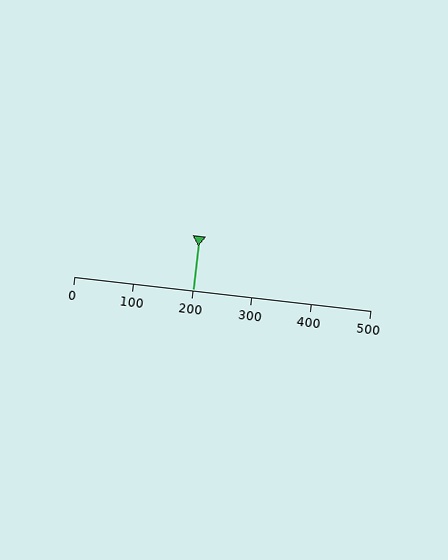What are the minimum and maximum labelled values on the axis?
The axis runs from 0 to 500.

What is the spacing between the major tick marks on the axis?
The major ticks are spaced 100 apart.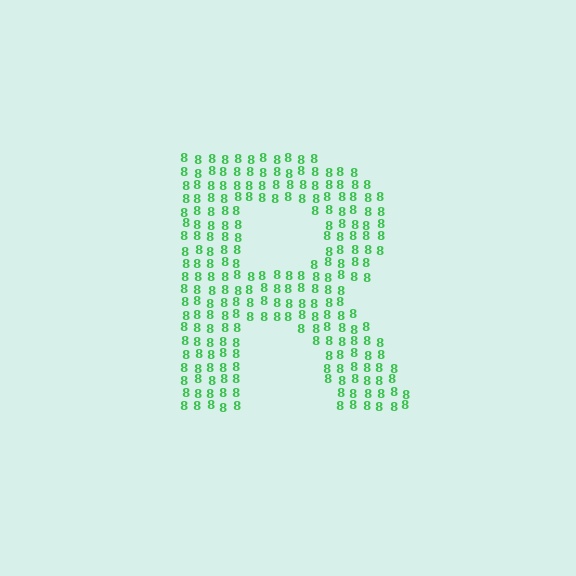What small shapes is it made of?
It is made of small digit 8's.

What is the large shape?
The large shape is the letter R.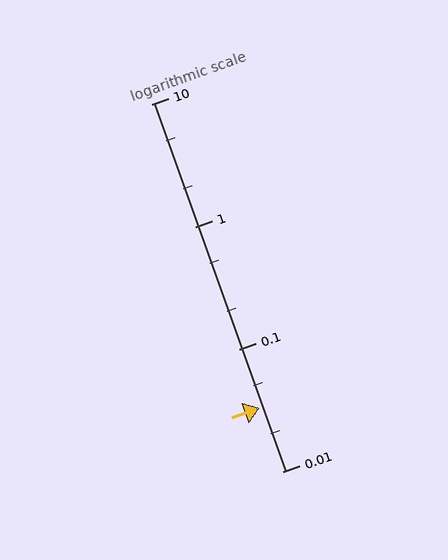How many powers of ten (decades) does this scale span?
The scale spans 3 decades, from 0.01 to 10.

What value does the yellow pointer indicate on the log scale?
The pointer indicates approximately 0.033.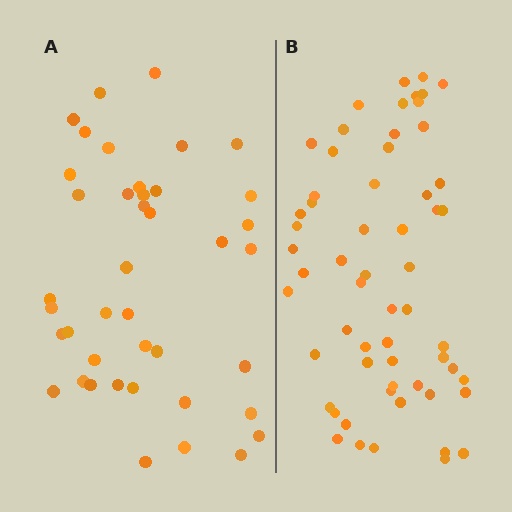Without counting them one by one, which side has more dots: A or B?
Region B (the right region) has more dots.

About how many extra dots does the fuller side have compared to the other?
Region B has approximately 20 more dots than region A.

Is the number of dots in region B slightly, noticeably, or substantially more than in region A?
Region B has noticeably more, but not dramatically so. The ratio is roughly 1.4 to 1.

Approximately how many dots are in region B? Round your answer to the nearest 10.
About 60 dots. (The exact count is 59, which rounds to 60.)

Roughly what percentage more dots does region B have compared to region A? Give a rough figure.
About 45% more.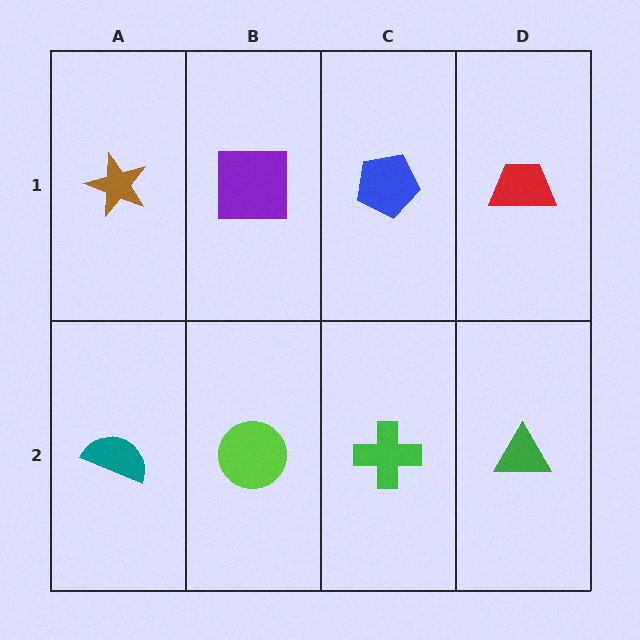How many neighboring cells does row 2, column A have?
2.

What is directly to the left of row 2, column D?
A green cross.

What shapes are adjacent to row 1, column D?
A green triangle (row 2, column D), a blue pentagon (row 1, column C).